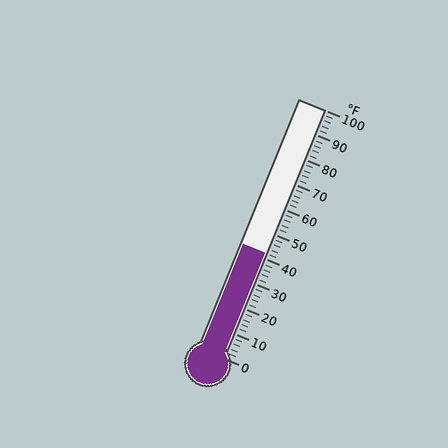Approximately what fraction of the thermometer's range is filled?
The thermometer is filled to approximately 40% of its range.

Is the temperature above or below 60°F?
The temperature is below 60°F.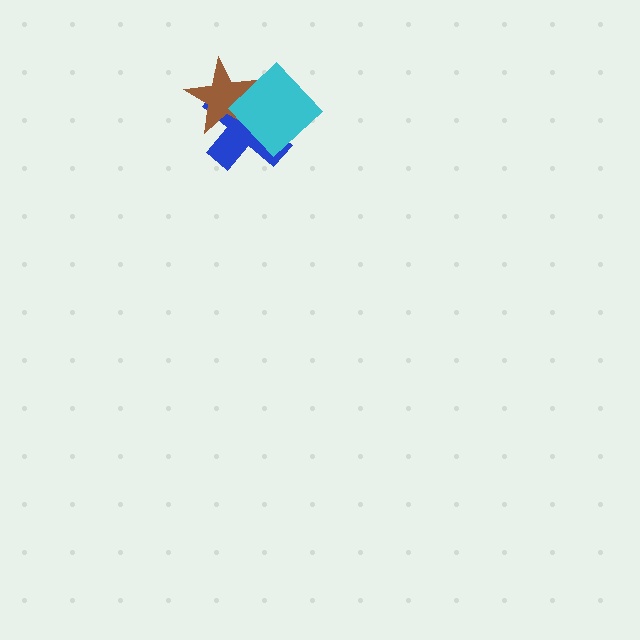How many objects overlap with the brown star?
2 objects overlap with the brown star.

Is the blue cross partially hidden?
Yes, it is partially covered by another shape.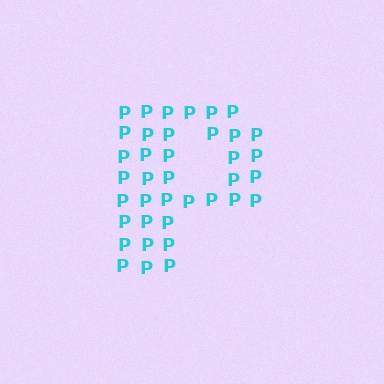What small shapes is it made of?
It is made of small letter P's.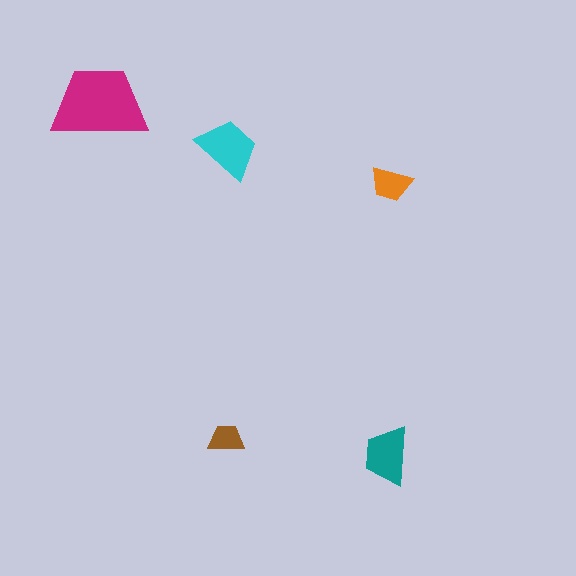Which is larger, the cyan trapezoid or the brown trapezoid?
The cyan one.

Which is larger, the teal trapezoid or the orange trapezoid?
The teal one.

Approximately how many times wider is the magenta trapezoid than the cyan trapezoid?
About 1.5 times wider.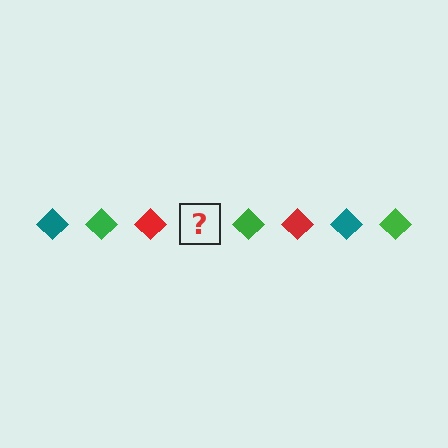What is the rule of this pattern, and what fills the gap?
The rule is that the pattern cycles through teal, green, red diamonds. The gap should be filled with a teal diamond.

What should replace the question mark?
The question mark should be replaced with a teal diamond.